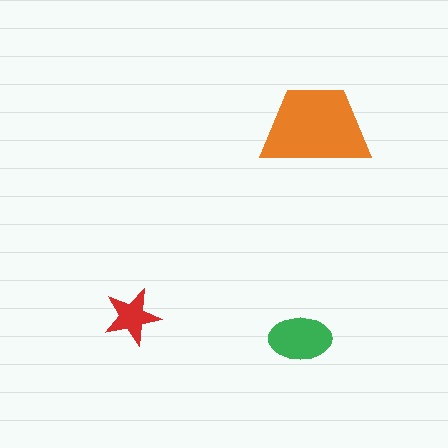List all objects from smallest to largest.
The red star, the green ellipse, the orange trapezoid.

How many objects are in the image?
There are 3 objects in the image.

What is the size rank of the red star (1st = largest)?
3rd.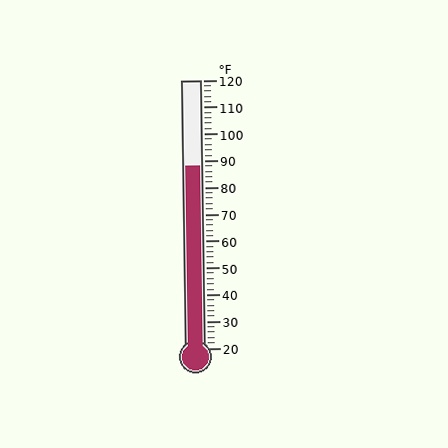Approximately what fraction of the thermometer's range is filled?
The thermometer is filled to approximately 70% of its range.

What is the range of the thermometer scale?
The thermometer scale ranges from 20°F to 120°F.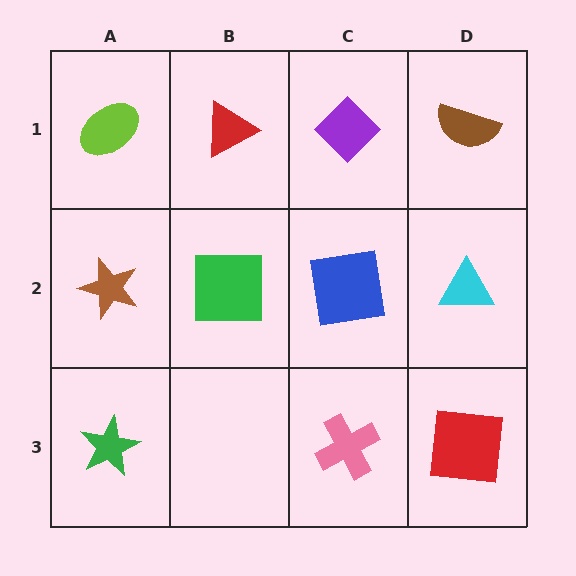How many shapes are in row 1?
4 shapes.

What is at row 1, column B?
A red triangle.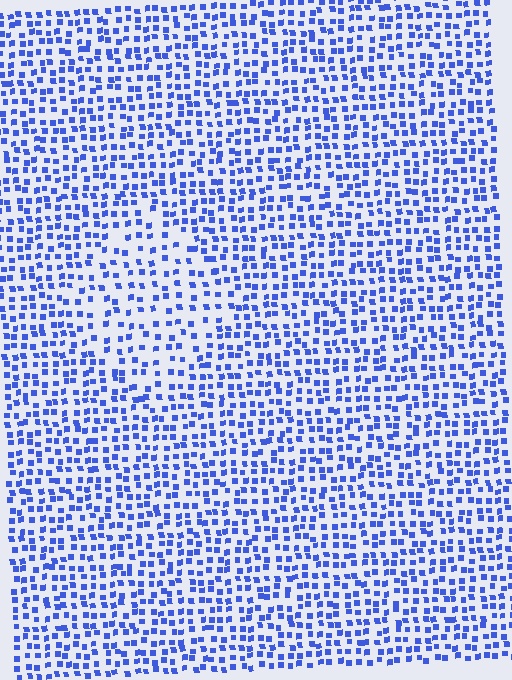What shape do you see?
I see a diamond.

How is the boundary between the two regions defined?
The boundary is defined by a change in element density (approximately 1.7x ratio). All elements are the same color, size, and shape.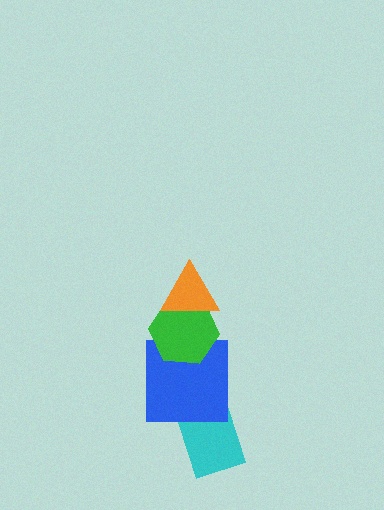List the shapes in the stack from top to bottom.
From top to bottom: the orange triangle, the green hexagon, the blue square, the cyan rectangle.